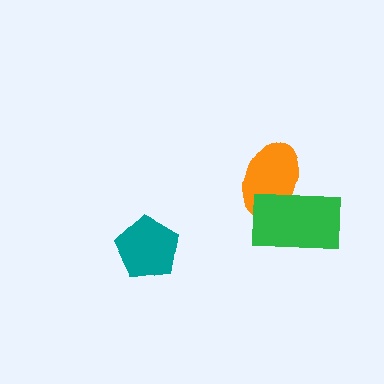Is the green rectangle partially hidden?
No, no other shape covers it.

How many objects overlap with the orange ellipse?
1 object overlaps with the orange ellipse.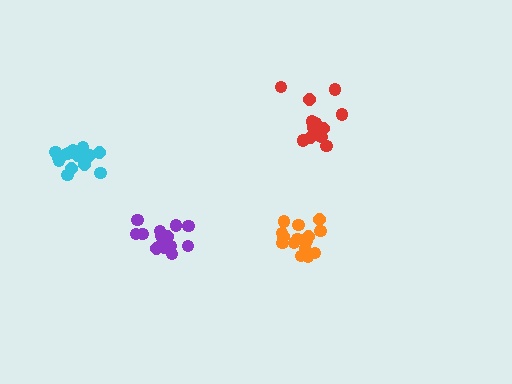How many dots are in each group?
Group 1: 15 dots, Group 2: 15 dots, Group 3: 15 dots, Group 4: 14 dots (59 total).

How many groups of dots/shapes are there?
There are 4 groups.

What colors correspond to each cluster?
The clusters are colored: purple, cyan, orange, red.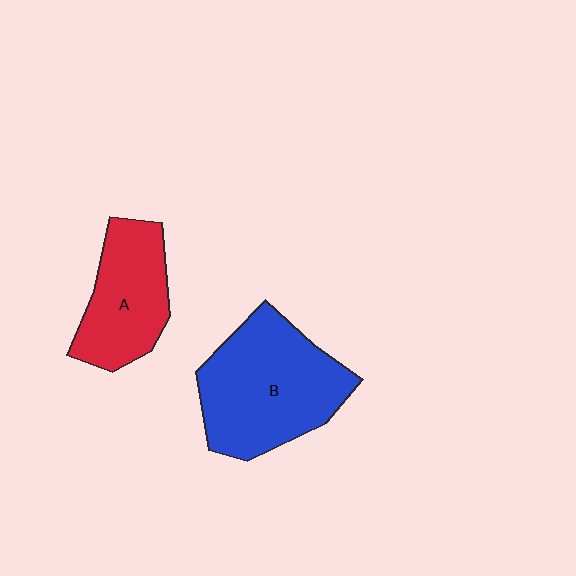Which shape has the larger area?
Shape B (blue).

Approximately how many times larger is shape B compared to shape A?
Approximately 1.5 times.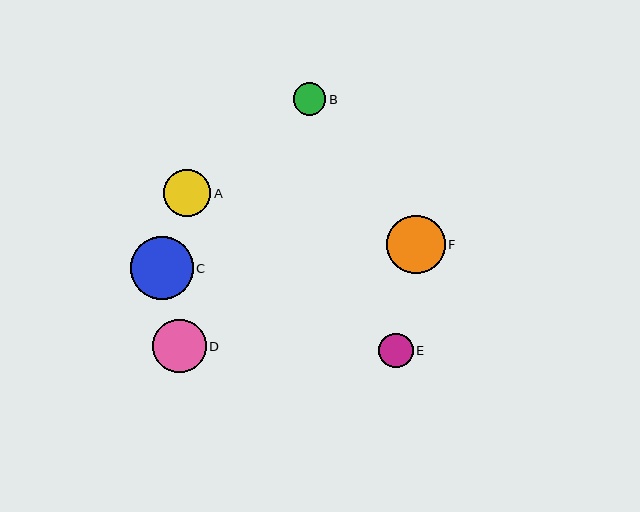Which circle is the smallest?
Circle B is the smallest with a size of approximately 33 pixels.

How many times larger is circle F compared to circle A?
Circle F is approximately 1.2 times the size of circle A.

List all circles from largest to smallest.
From largest to smallest: C, F, D, A, E, B.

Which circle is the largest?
Circle C is the largest with a size of approximately 63 pixels.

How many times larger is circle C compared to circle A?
Circle C is approximately 1.3 times the size of circle A.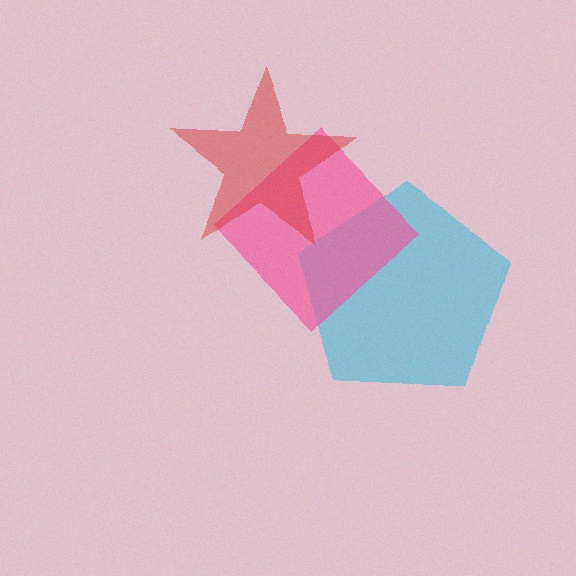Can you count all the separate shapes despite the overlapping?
Yes, there are 3 separate shapes.